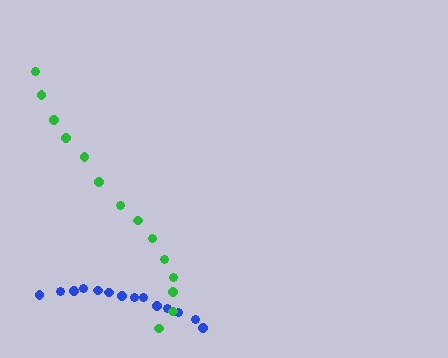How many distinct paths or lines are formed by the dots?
There are 2 distinct paths.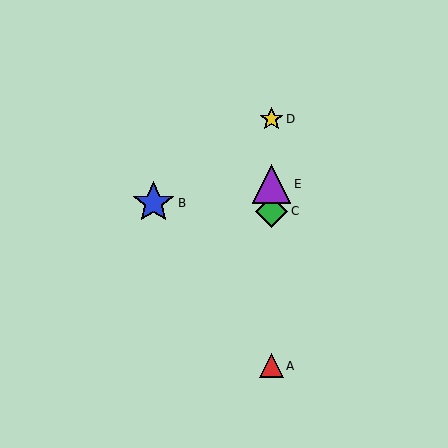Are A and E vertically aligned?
Yes, both are at x≈272.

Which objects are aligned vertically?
Objects A, C, D, E are aligned vertically.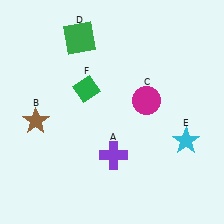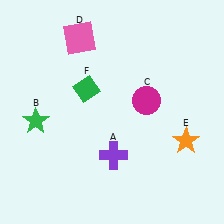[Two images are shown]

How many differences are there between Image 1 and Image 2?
There are 3 differences between the two images.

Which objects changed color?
B changed from brown to green. D changed from green to pink. E changed from cyan to orange.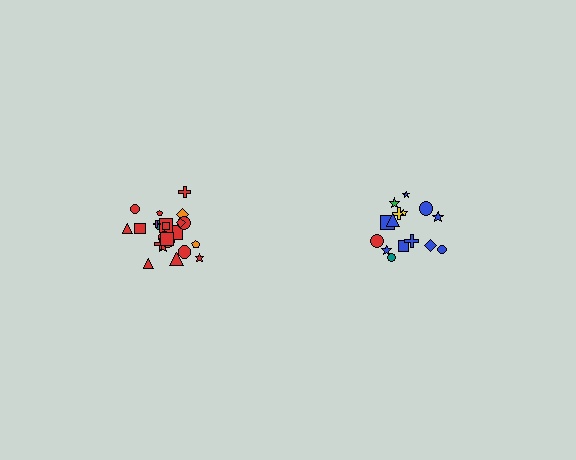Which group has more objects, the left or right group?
The left group.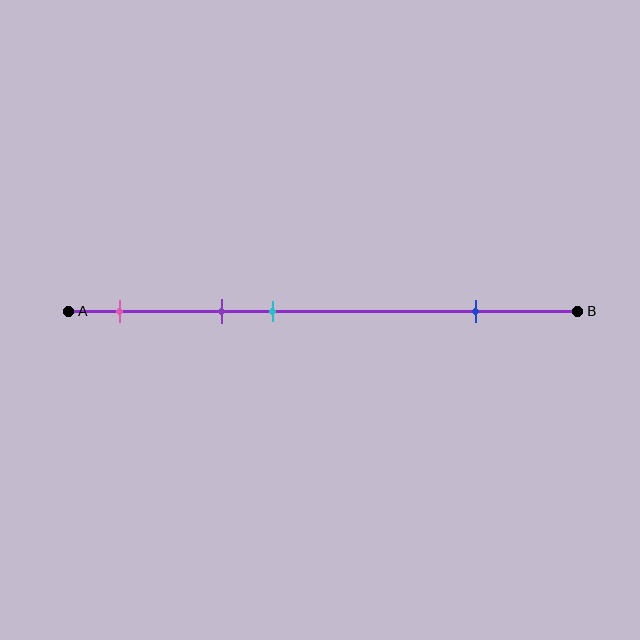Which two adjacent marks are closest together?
The purple and cyan marks are the closest adjacent pair.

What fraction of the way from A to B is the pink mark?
The pink mark is approximately 10% (0.1) of the way from A to B.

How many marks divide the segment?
There are 4 marks dividing the segment.